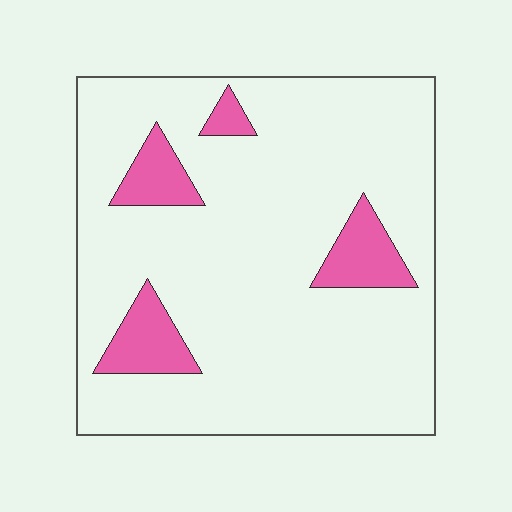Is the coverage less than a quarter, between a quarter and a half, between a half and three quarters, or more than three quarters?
Less than a quarter.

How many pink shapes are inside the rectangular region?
4.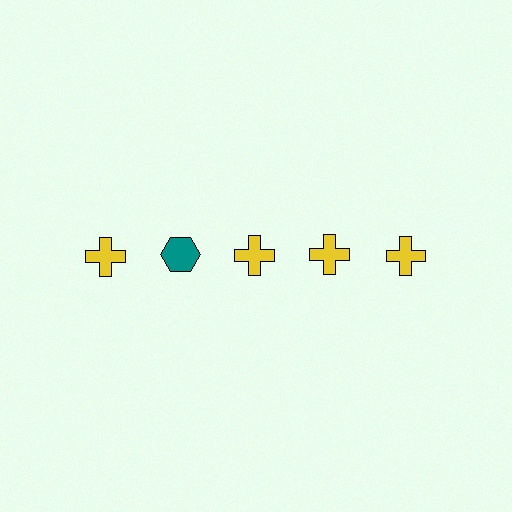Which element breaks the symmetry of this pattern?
The teal hexagon in the top row, second from left column breaks the symmetry. All other shapes are yellow crosses.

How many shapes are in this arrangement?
There are 5 shapes arranged in a grid pattern.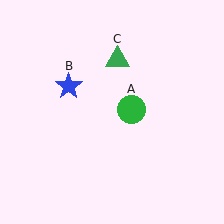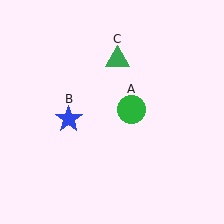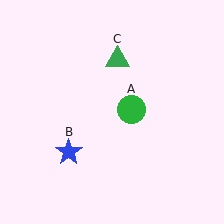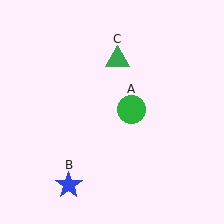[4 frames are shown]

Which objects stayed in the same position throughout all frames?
Green circle (object A) and green triangle (object C) remained stationary.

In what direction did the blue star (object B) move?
The blue star (object B) moved down.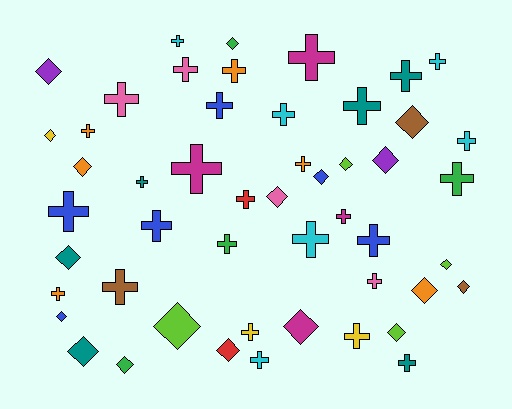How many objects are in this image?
There are 50 objects.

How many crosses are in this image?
There are 30 crosses.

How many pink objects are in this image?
There are 4 pink objects.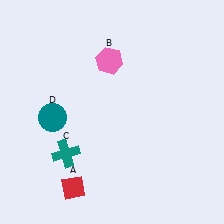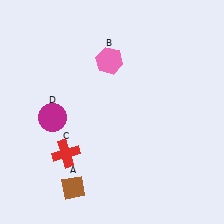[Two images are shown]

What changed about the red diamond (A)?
In Image 1, A is red. In Image 2, it changed to brown.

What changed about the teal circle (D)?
In Image 1, D is teal. In Image 2, it changed to magenta.